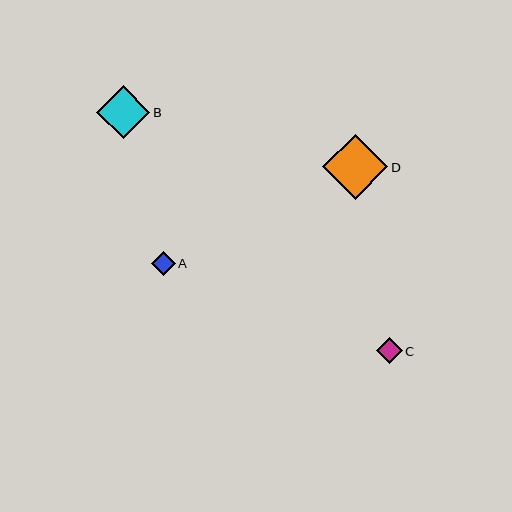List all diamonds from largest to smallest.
From largest to smallest: D, B, C, A.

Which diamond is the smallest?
Diamond A is the smallest with a size of approximately 24 pixels.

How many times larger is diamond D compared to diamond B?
Diamond D is approximately 1.2 times the size of diamond B.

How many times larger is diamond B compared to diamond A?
Diamond B is approximately 2.2 times the size of diamond A.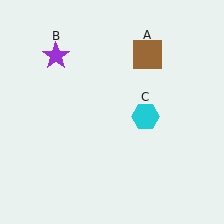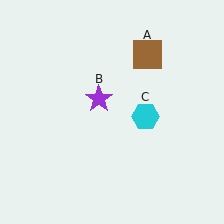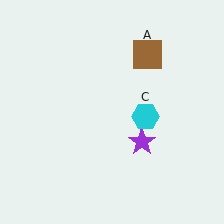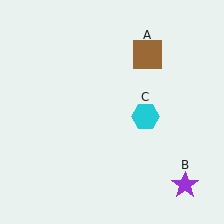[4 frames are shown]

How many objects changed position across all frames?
1 object changed position: purple star (object B).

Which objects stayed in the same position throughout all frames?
Brown square (object A) and cyan hexagon (object C) remained stationary.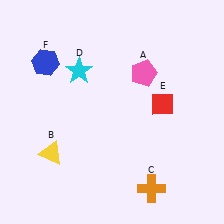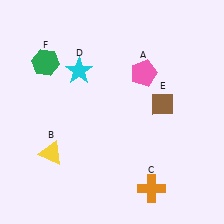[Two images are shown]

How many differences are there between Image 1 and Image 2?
There are 2 differences between the two images.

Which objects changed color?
E changed from red to brown. F changed from blue to green.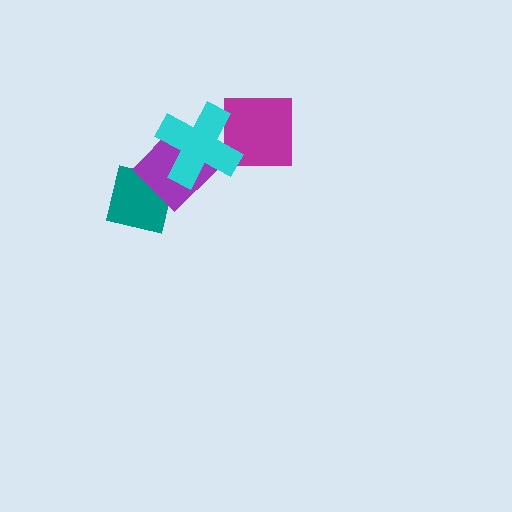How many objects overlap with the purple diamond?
2 objects overlap with the purple diamond.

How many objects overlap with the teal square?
1 object overlaps with the teal square.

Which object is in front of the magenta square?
The cyan cross is in front of the magenta square.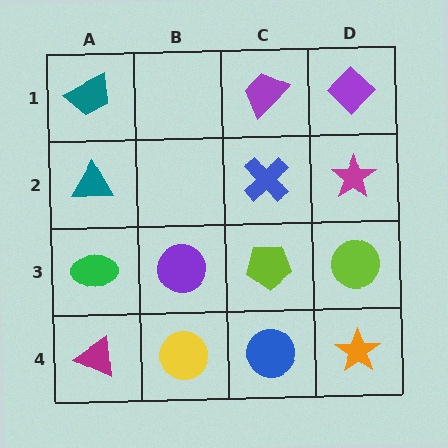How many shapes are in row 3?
4 shapes.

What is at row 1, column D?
A purple diamond.